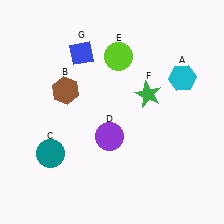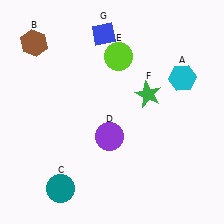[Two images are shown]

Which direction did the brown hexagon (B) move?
The brown hexagon (B) moved up.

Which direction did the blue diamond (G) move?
The blue diamond (G) moved right.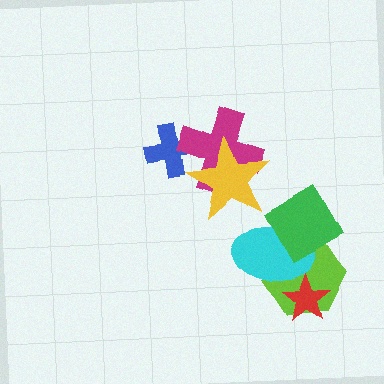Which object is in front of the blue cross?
The magenta cross is in front of the blue cross.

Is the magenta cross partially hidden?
Yes, it is partially covered by another shape.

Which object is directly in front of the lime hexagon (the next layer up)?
The red star is directly in front of the lime hexagon.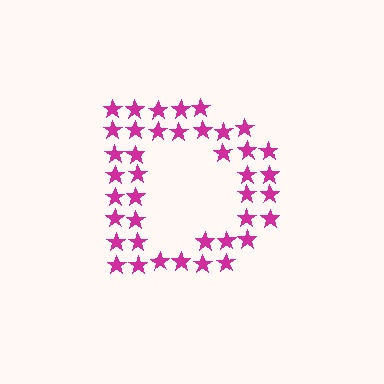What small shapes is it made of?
It is made of small stars.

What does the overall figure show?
The overall figure shows the letter D.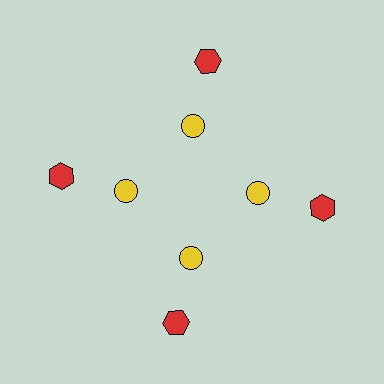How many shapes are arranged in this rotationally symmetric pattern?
There are 8 shapes, arranged in 4 groups of 2.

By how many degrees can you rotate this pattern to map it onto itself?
The pattern maps onto itself every 90 degrees of rotation.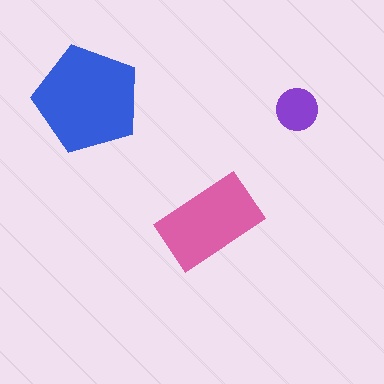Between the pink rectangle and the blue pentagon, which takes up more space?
The blue pentagon.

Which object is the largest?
The blue pentagon.